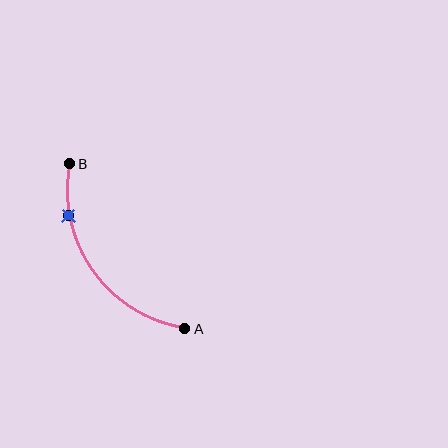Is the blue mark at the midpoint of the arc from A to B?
No. The blue mark lies on the arc but is closer to endpoint B. The arc midpoint would be at the point on the curve equidistant along the arc from both A and B.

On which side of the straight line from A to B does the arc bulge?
The arc bulges below and to the left of the straight line connecting A and B.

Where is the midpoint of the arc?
The arc midpoint is the point on the curve farthest from the straight line joining A and B. It sits below and to the left of that line.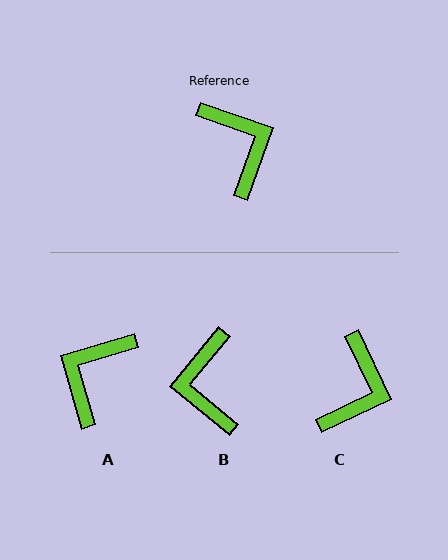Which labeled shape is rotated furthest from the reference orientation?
B, about 160 degrees away.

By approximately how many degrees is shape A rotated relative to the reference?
Approximately 126 degrees counter-clockwise.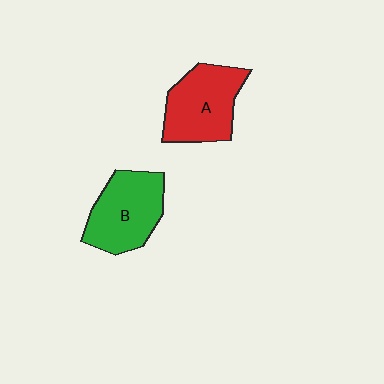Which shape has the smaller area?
Shape B (green).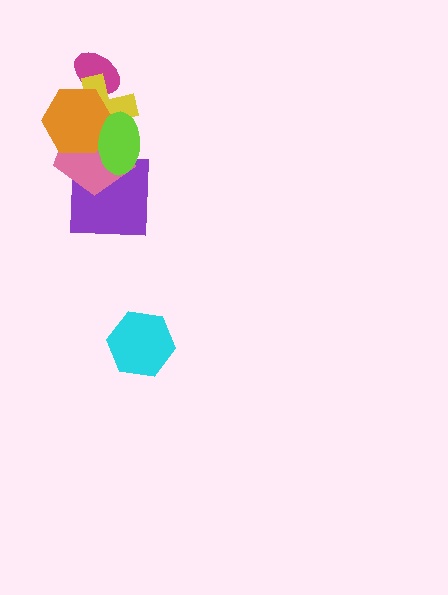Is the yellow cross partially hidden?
Yes, it is partially covered by another shape.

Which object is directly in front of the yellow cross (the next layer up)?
The pink pentagon is directly in front of the yellow cross.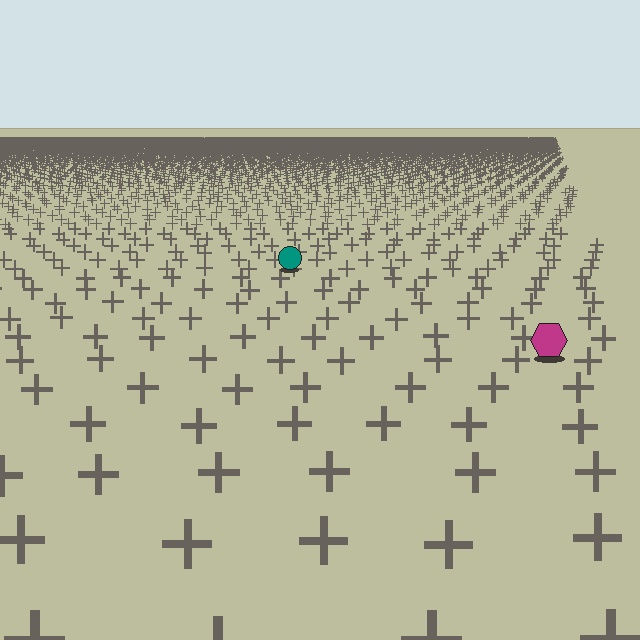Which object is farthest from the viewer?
The teal circle is farthest from the viewer. It appears smaller and the ground texture around it is denser.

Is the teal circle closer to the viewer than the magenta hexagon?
No. The magenta hexagon is closer — you can tell from the texture gradient: the ground texture is coarser near it.